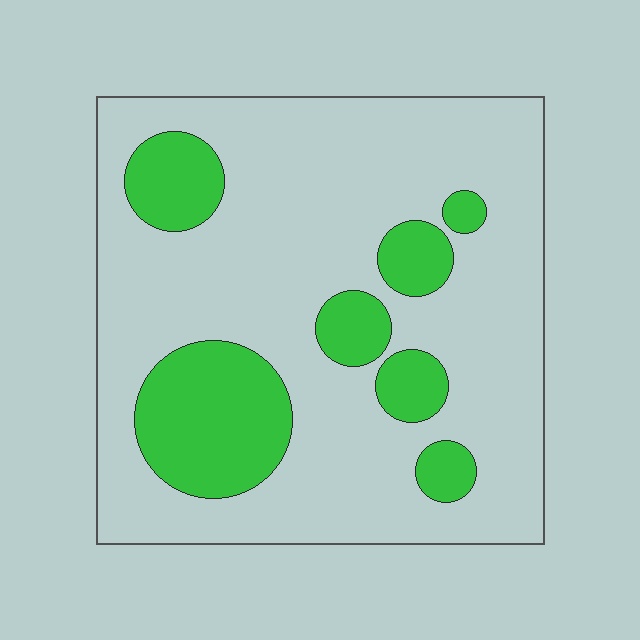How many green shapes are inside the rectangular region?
7.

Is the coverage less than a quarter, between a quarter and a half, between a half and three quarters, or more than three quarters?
Less than a quarter.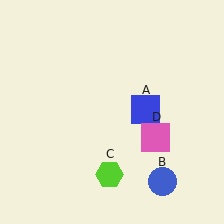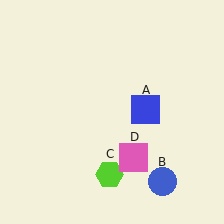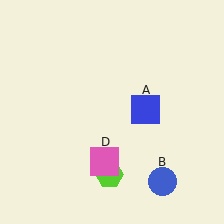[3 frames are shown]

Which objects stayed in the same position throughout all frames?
Blue square (object A) and blue circle (object B) and lime hexagon (object C) remained stationary.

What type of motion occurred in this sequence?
The pink square (object D) rotated clockwise around the center of the scene.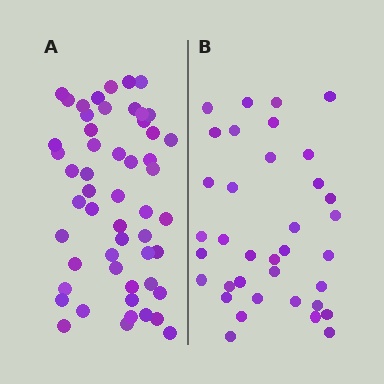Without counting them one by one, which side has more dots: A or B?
Region A (the left region) has more dots.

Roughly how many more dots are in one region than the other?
Region A has approximately 15 more dots than region B.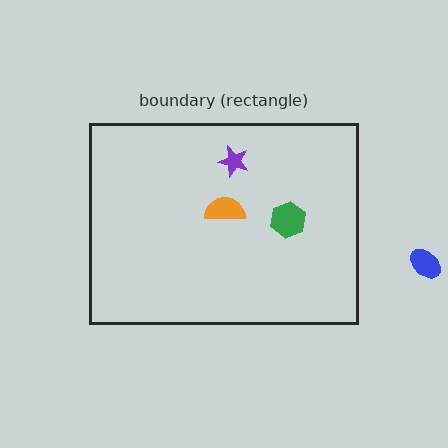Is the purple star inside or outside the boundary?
Inside.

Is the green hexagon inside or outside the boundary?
Inside.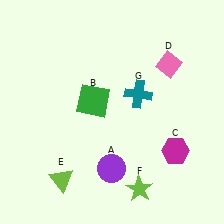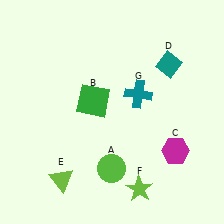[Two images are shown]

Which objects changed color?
A changed from purple to lime. D changed from pink to teal.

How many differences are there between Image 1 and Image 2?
There are 2 differences between the two images.